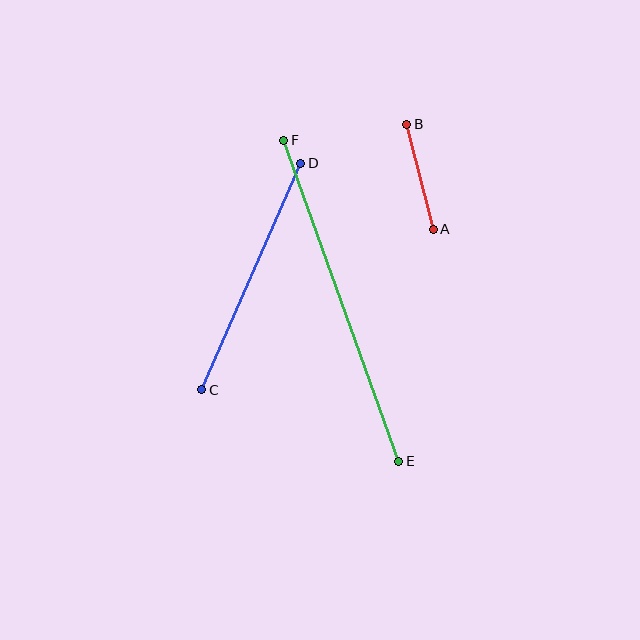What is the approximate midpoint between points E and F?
The midpoint is at approximately (341, 301) pixels.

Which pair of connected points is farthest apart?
Points E and F are farthest apart.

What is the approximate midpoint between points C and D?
The midpoint is at approximately (251, 277) pixels.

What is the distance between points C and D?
The distance is approximately 247 pixels.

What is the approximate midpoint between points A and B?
The midpoint is at approximately (420, 177) pixels.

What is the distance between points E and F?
The distance is approximately 341 pixels.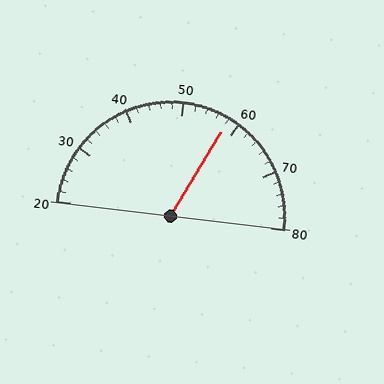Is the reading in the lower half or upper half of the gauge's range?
The reading is in the upper half of the range (20 to 80).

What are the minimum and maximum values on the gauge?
The gauge ranges from 20 to 80.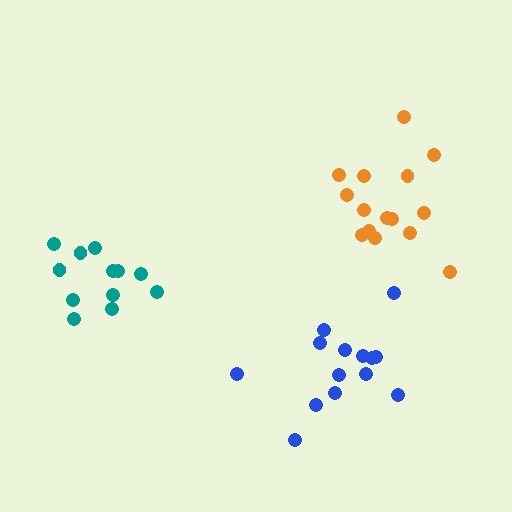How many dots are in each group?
Group 1: 15 dots, Group 2: 12 dots, Group 3: 14 dots (41 total).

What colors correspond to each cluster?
The clusters are colored: orange, teal, blue.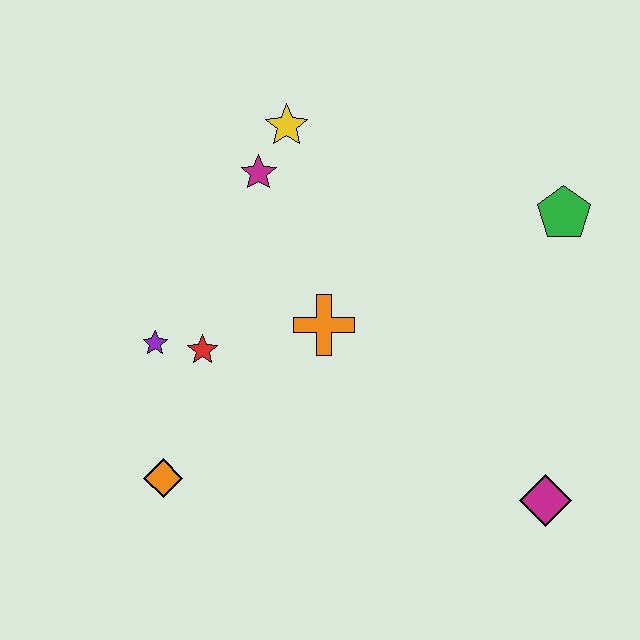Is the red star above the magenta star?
No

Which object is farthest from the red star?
The green pentagon is farthest from the red star.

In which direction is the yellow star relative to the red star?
The yellow star is above the red star.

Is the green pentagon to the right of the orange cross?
Yes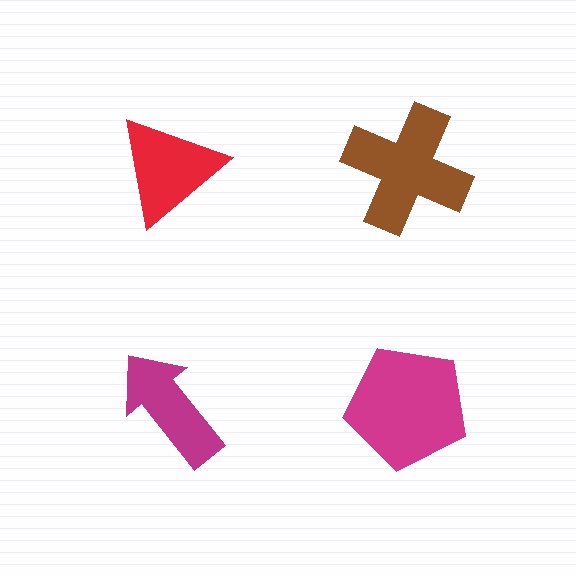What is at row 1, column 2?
A brown cross.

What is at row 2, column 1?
A magenta arrow.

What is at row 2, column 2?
A magenta pentagon.